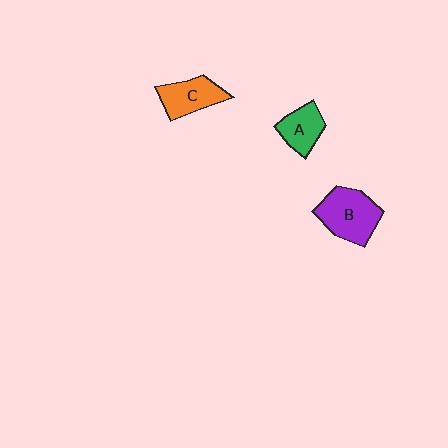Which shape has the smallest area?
Shape A (green).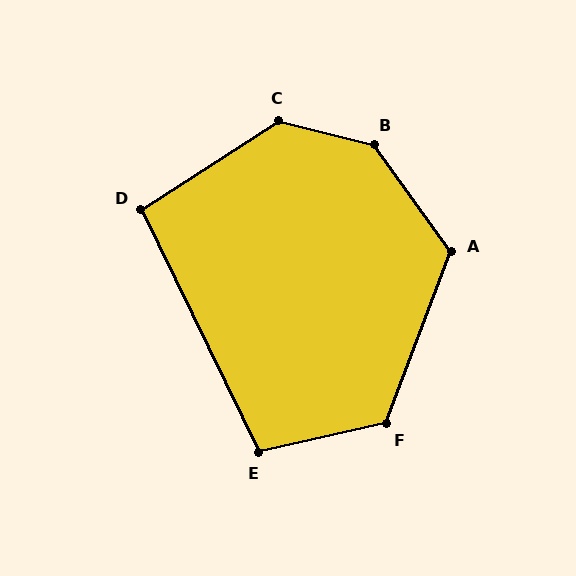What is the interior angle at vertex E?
Approximately 103 degrees (obtuse).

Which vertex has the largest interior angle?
B, at approximately 140 degrees.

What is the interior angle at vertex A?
Approximately 124 degrees (obtuse).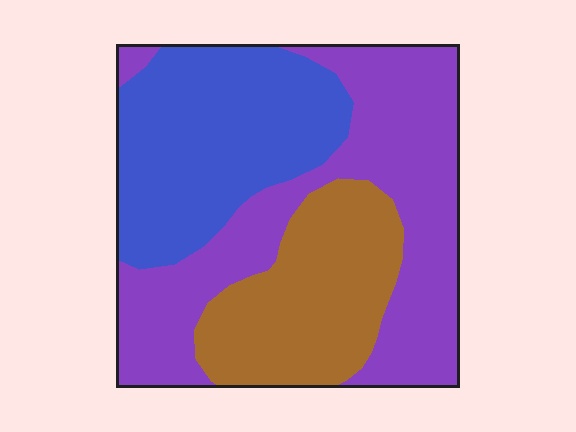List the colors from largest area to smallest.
From largest to smallest: purple, blue, brown.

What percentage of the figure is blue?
Blue covers 32% of the figure.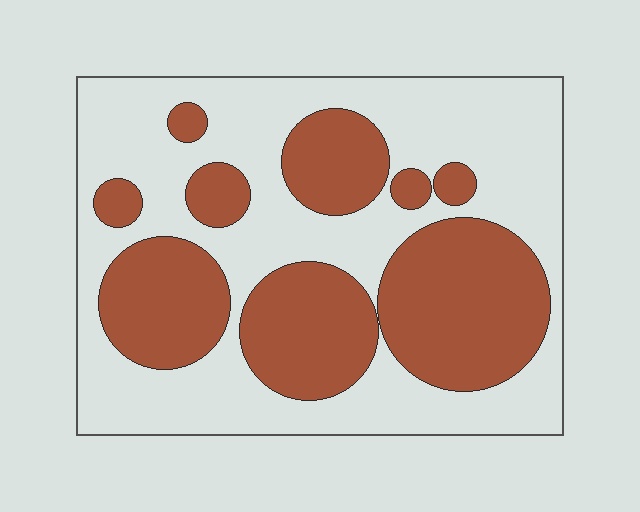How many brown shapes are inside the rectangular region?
9.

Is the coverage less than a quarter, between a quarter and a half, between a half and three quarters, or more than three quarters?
Between a quarter and a half.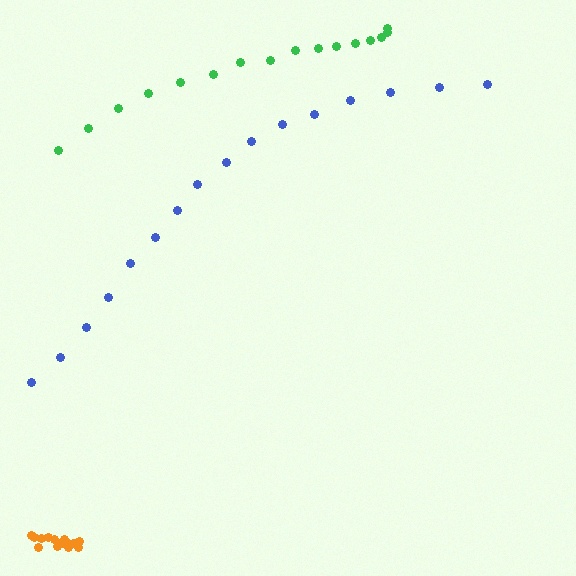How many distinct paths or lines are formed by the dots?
There are 3 distinct paths.